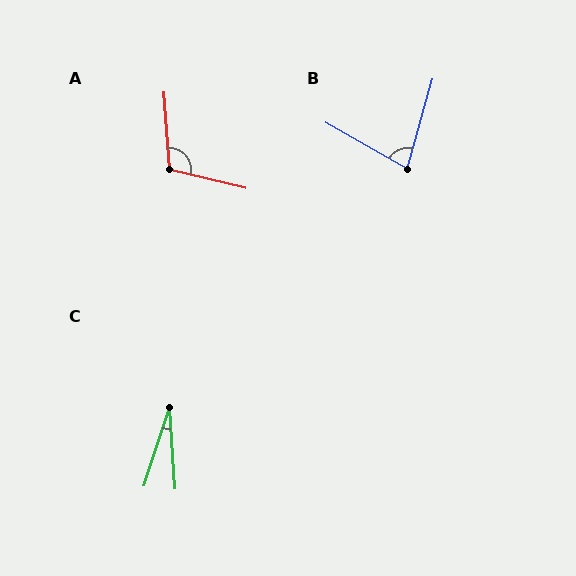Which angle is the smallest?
C, at approximately 22 degrees.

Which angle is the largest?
A, at approximately 107 degrees.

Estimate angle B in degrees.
Approximately 76 degrees.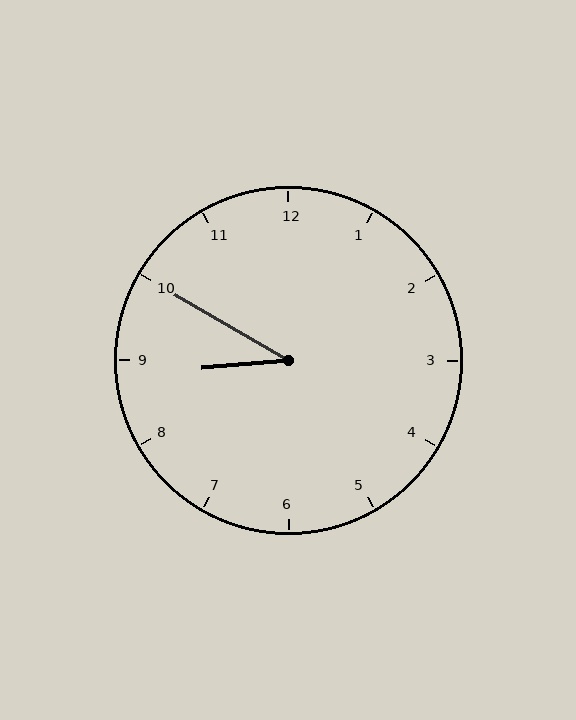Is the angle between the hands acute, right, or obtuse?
It is acute.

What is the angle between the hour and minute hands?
Approximately 35 degrees.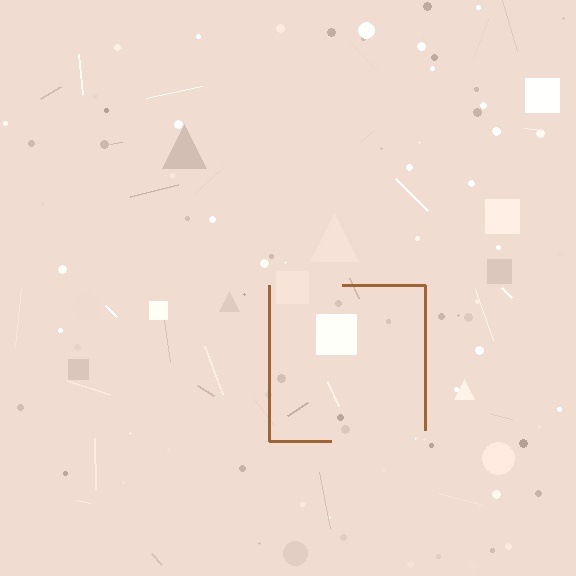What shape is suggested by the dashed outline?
The dashed outline suggests a square.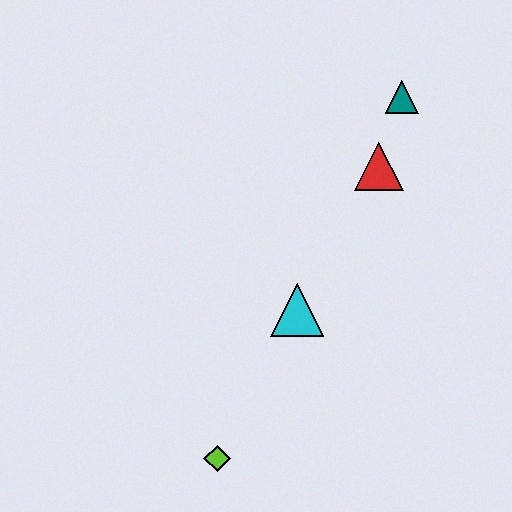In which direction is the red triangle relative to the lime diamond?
The red triangle is above the lime diamond.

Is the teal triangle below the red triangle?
No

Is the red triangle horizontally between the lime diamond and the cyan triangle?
No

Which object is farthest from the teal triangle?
The lime diamond is farthest from the teal triangle.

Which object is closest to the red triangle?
The teal triangle is closest to the red triangle.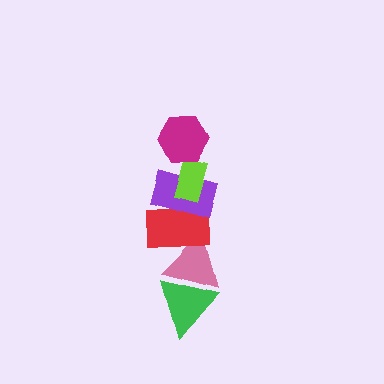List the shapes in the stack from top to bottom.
From top to bottom: the magenta hexagon, the lime rectangle, the purple rectangle, the red rectangle, the pink triangle, the green triangle.